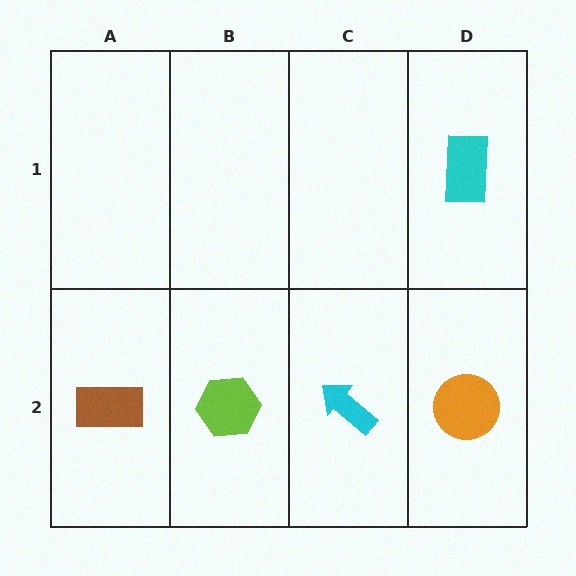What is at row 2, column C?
A cyan arrow.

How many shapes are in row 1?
1 shape.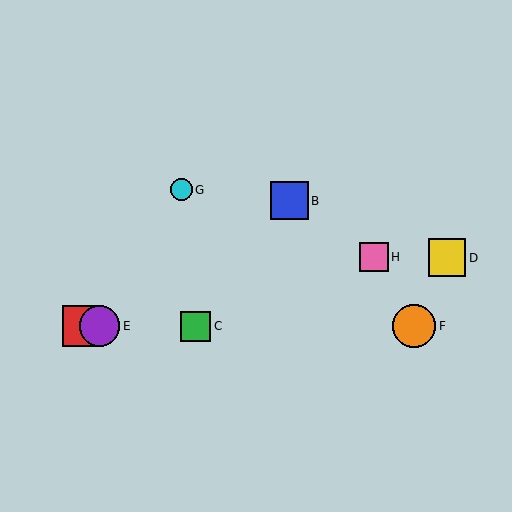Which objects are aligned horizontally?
Objects A, C, E, F are aligned horizontally.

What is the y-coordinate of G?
Object G is at y≈190.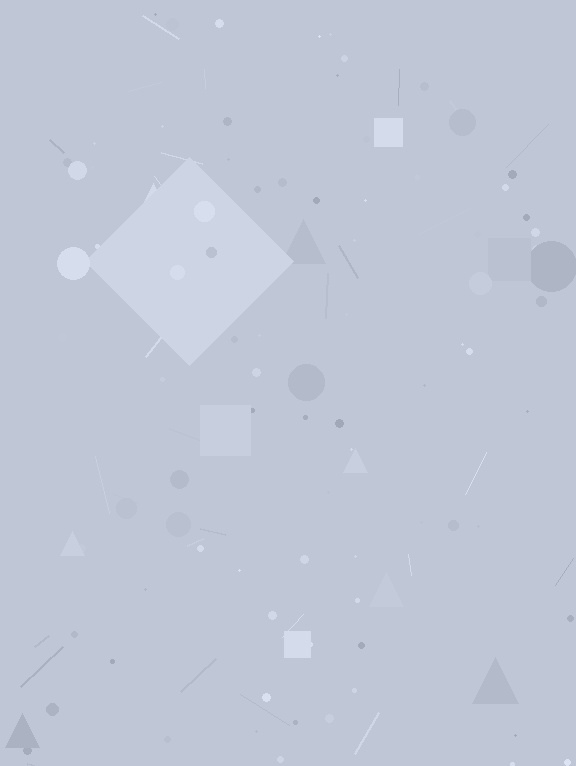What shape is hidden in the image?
A diamond is hidden in the image.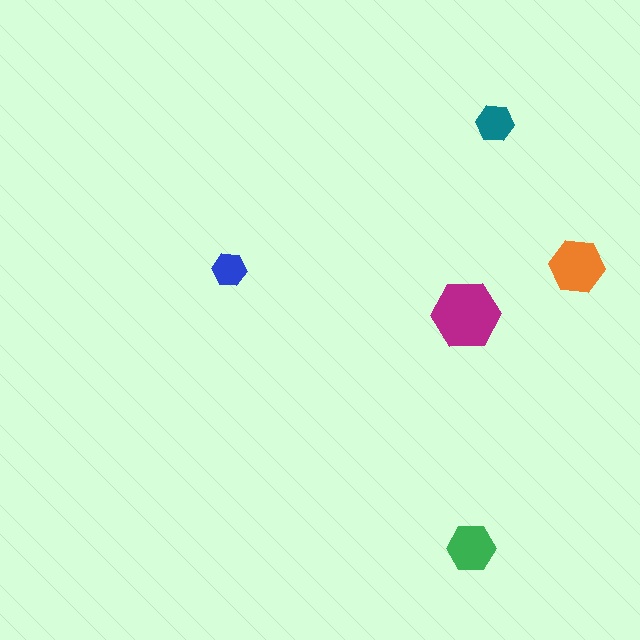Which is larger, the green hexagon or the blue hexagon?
The green one.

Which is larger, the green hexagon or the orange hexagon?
The orange one.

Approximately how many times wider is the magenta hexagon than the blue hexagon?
About 2 times wider.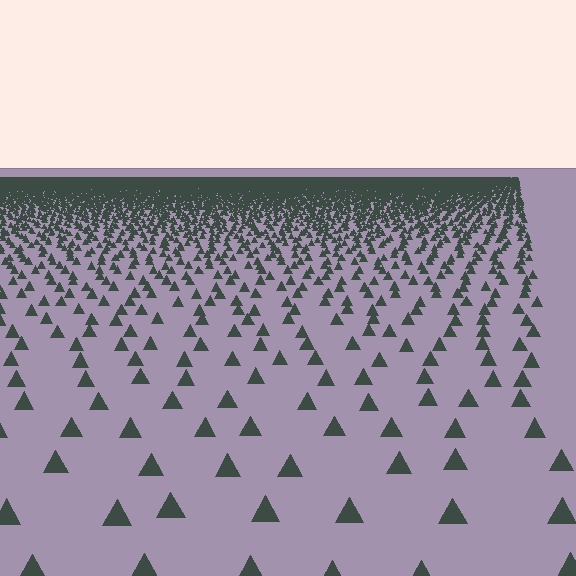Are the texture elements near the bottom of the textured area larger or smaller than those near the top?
Larger. Near the bottom, elements are closer to the viewer and appear at a bigger on-screen size.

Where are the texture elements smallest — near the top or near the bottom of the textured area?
Near the top.